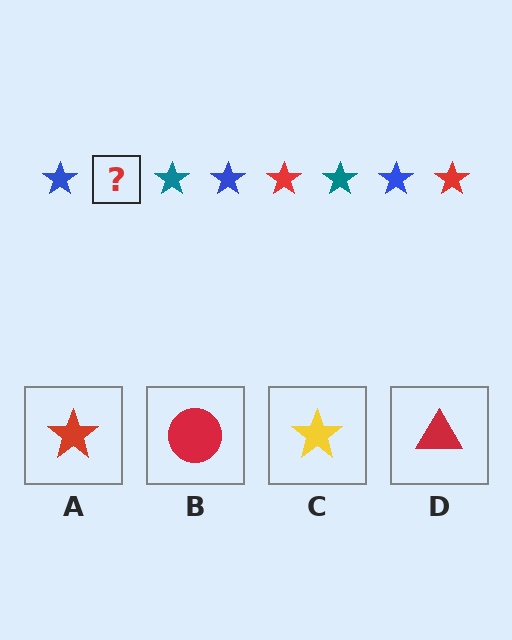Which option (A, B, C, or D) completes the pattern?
A.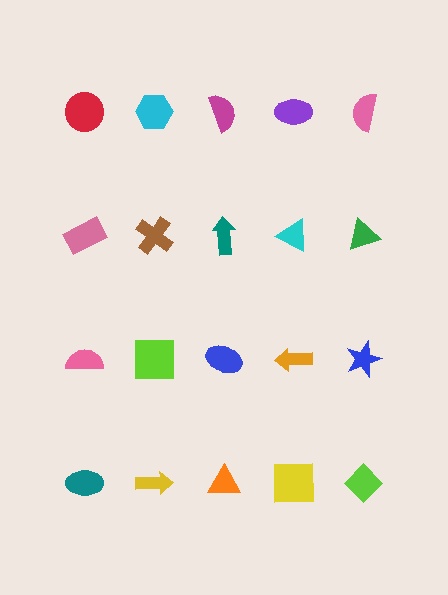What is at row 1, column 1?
A red circle.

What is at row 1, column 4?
A purple ellipse.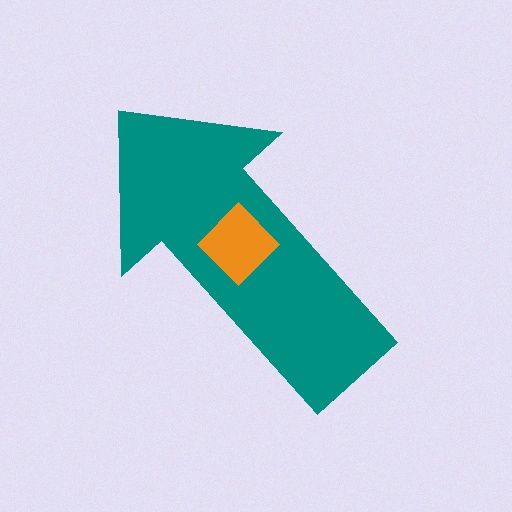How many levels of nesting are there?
2.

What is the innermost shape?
The orange diamond.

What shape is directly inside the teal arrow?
The orange diamond.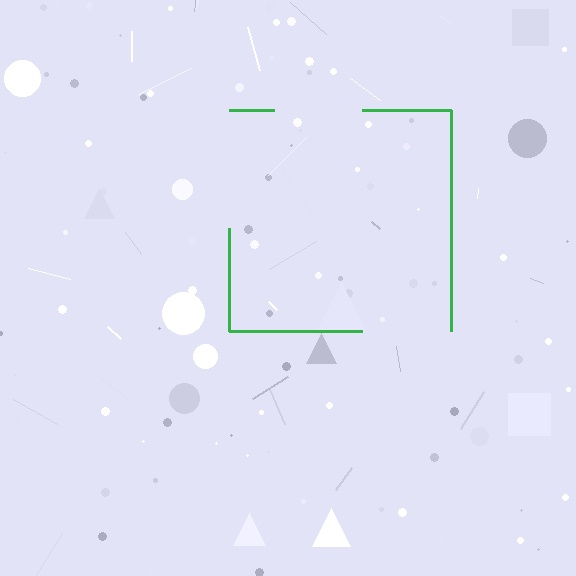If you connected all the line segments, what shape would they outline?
They would outline a square.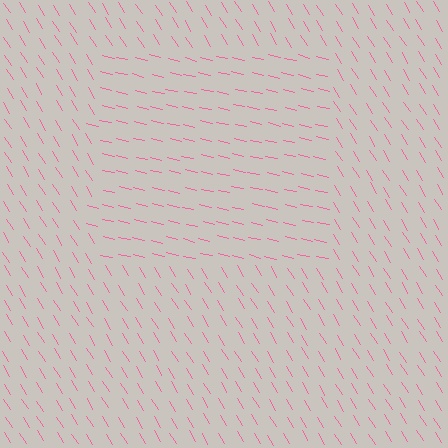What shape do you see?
I see a rectangle.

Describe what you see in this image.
The image is filled with small pink line segments. A rectangle region in the image has lines oriented differently from the surrounding lines, creating a visible texture boundary.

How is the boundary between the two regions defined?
The boundary is defined purely by a change in line orientation (approximately 45 degrees difference). All lines are the same color and thickness.